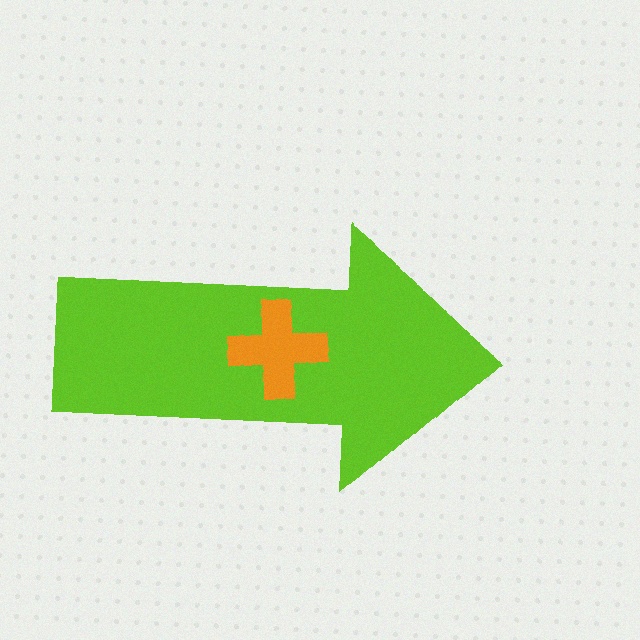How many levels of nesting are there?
2.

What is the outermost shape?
The lime arrow.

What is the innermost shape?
The orange cross.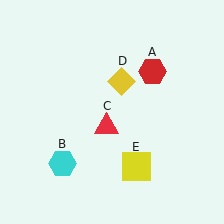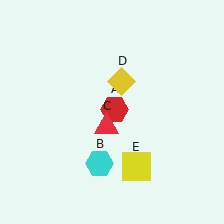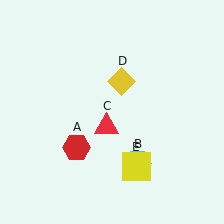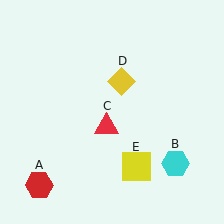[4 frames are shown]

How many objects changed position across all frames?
2 objects changed position: red hexagon (object A), cyan hexagon (object B).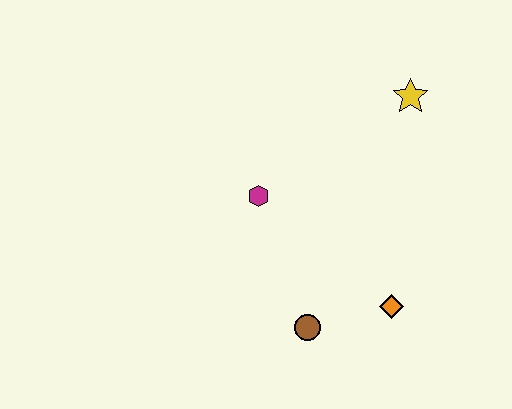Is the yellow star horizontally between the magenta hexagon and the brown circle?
No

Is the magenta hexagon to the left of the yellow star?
Yes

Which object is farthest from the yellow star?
The brown circle is farthest from the yellow star.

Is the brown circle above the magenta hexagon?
No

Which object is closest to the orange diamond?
The brown circle is closest to the orange diamond.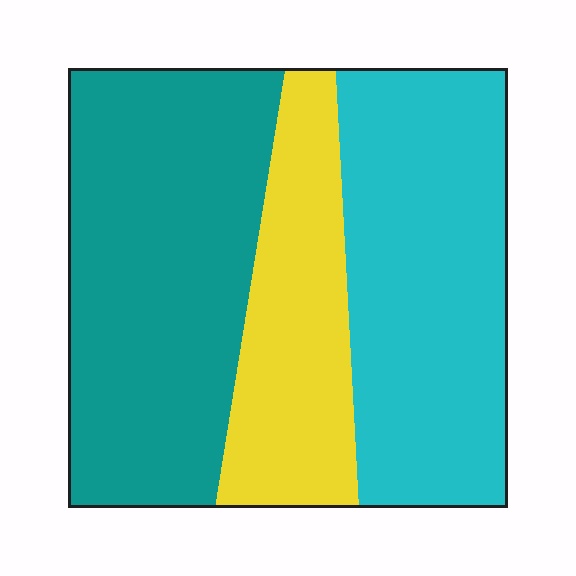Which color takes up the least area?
Yellow, at roughly 20%.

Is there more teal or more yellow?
Teal.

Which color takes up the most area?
Teal, at roughly 40%.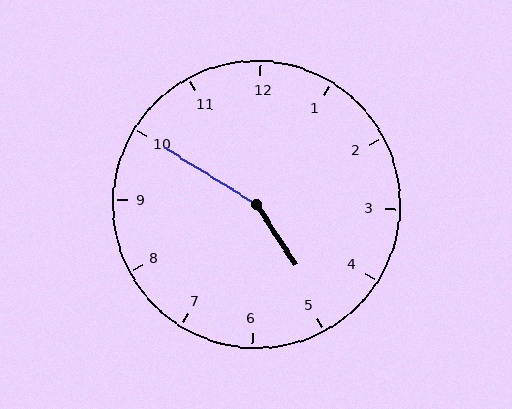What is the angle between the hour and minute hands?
Approximately 155 degrees.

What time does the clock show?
4:50.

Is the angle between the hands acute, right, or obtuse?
It is obtuse.